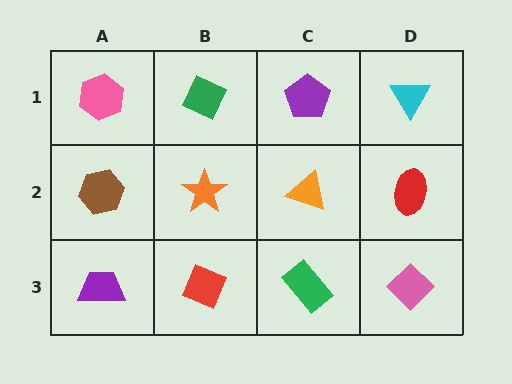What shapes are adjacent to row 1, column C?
An orange triangle (row 2, column C), a green diamond (row 1, column B), a cyan triangle (row 1, column D).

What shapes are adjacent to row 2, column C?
A purple pentagon (row 1, column C), a green rectangle (row 3, column C), an orange star (row 2, column B), a red ellipse (row 2, column D).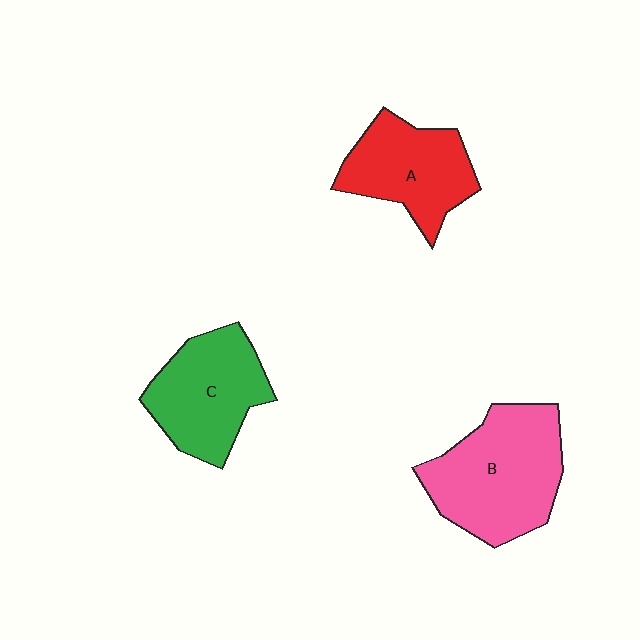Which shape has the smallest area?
Shape A (red).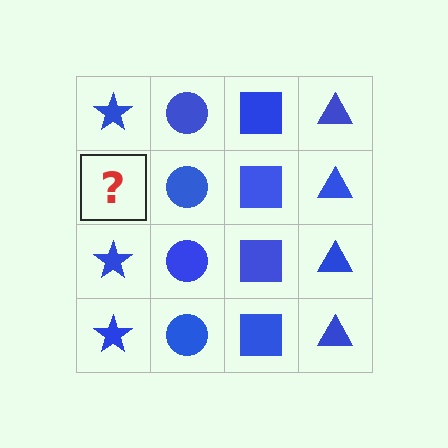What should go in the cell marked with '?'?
The missing cell should contain a blue star.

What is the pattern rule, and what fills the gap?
The rule is that each column has a consistent shape. The gap should be filled with a blue star.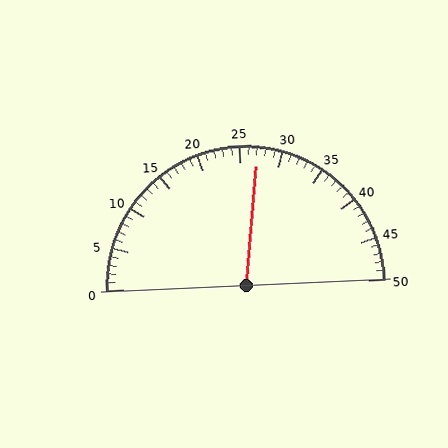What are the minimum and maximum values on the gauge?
The gauge ranges from 0 to 50.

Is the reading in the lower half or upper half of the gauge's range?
The reading is in the upper half of the range (0 to 50).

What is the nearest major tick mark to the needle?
The nearest major tick mark is 25.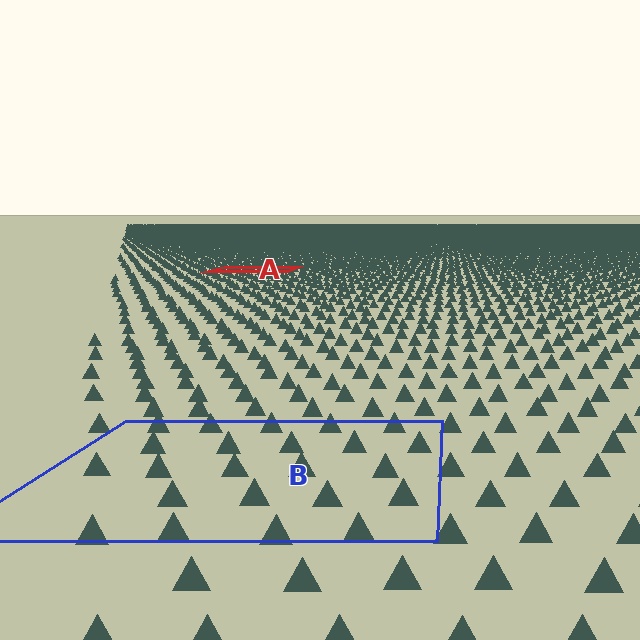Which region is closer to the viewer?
Region B is closer. The texture elements there are larger and more spread out.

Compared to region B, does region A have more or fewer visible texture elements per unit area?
Region A has more texture elements per unit area — they are packed more densely because it is farther away.